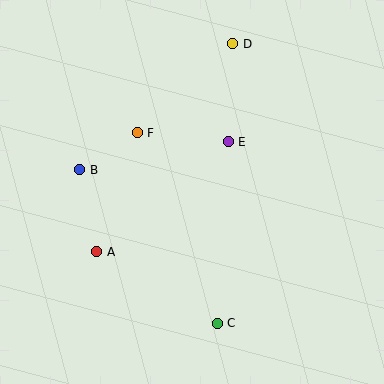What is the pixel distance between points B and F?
The distance between B and F is 69 pixels.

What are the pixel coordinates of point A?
Point A is at (97, 252).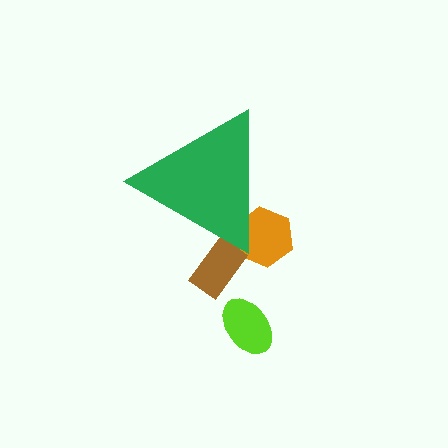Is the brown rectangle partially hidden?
Yes, the brown rectangle is partially hidden behind the green triangle.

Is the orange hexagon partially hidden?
Yes, the orange hexagon is partially hidden behind the green triangle.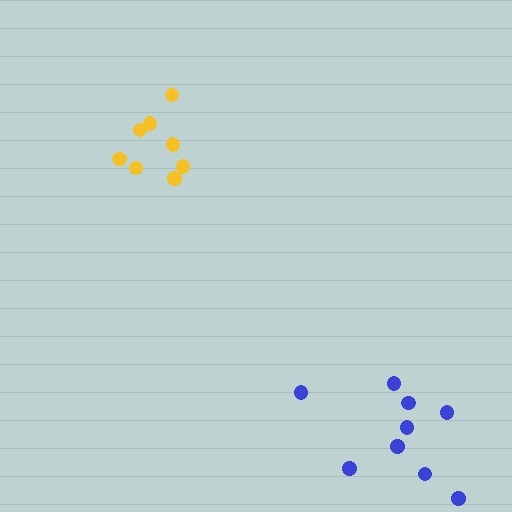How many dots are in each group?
Group 1: 8 dots, Group 2: 9 dots (17 total).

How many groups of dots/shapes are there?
There are 2 groups.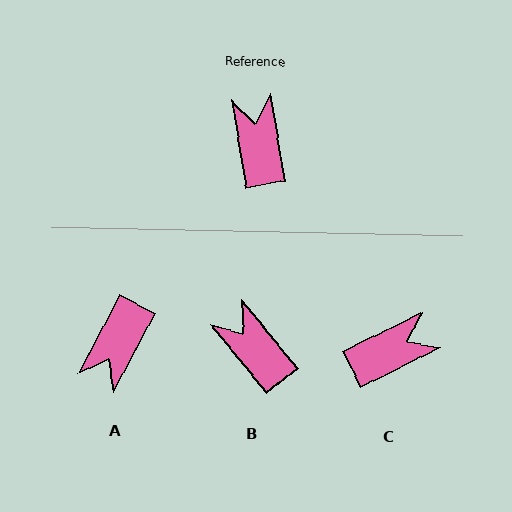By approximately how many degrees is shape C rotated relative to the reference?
Approximately 73 degrees clockwise.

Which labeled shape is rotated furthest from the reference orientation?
A, about 143 degrees away.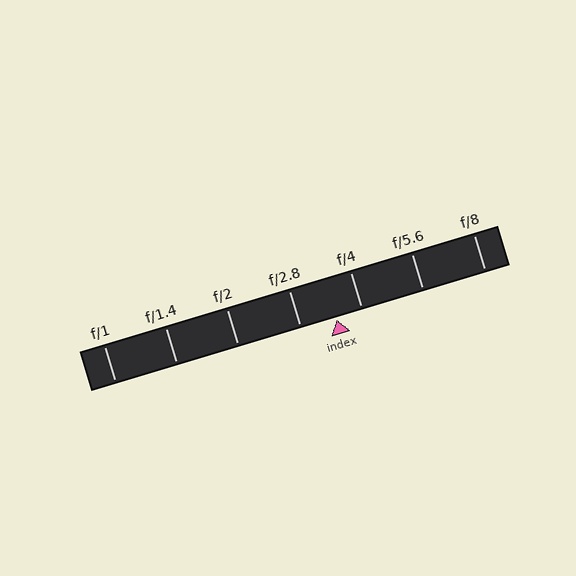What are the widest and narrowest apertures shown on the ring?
The widest aperture shown is f/1 and the narrowest is f/8.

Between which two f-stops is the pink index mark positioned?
The index mark is between f/2.8 and f/4.